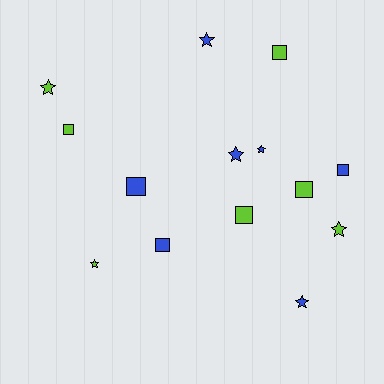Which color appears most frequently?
Lime, with 7 objects.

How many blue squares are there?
There are 3 blue squares.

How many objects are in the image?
There are 14 objects.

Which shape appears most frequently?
Square, with 7 objects.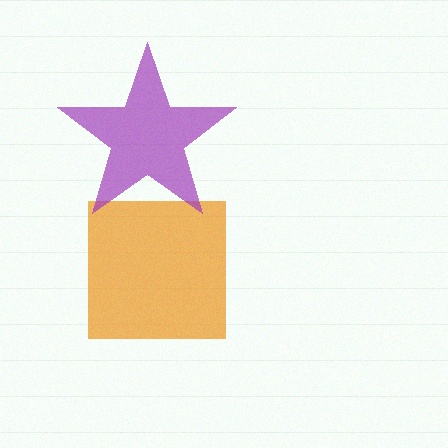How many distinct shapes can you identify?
There are 2 distinct shapes: an orange square, a purple star.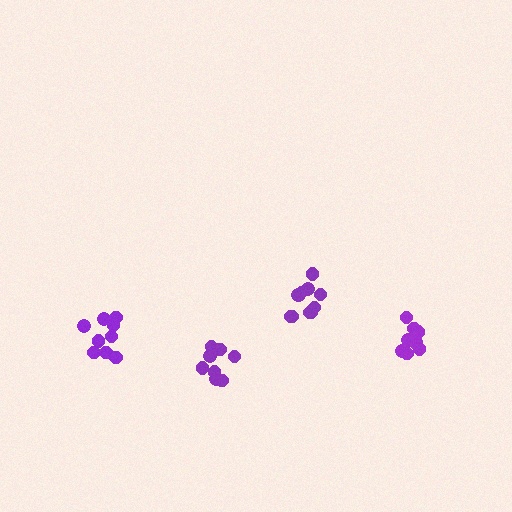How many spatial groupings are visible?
There are 4 spatial groupings.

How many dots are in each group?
Group 1: 11 dots, Group 2: 9 dots, Group 3: 9 dots, Group 4: 8 dots (37 total).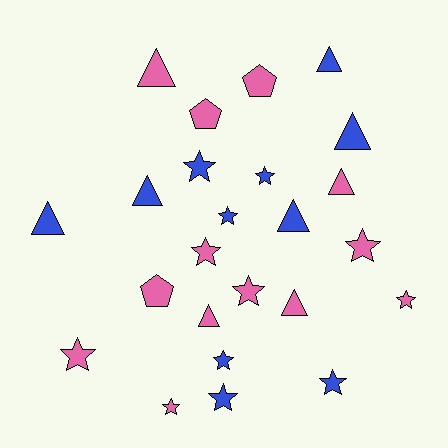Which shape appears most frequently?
Star, with 12 objects.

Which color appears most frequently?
Pink, with 13 objects.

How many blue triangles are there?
There are 5 blue triangles.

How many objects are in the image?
There are 24 objects.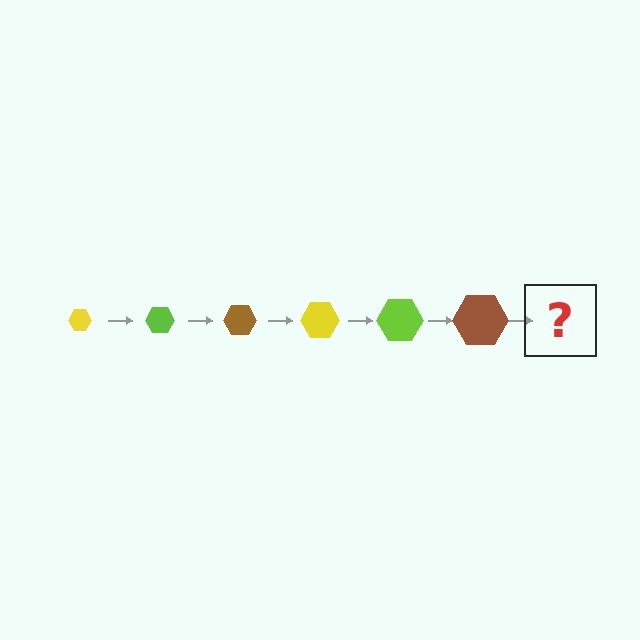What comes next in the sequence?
The next element should be a yellow hexagon, larger than the previous one.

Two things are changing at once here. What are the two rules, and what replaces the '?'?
The two rules are that the hexagon grows larger each step and the color cycles through yellow, lime, and brown. The '?' should be a yellow hexagon, larger than the previous one.